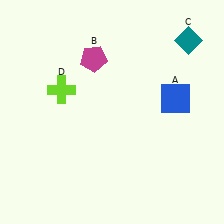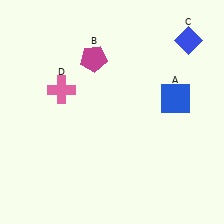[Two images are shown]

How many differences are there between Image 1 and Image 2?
There are 2 differences between the two images.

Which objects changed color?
C changed from teal to blue. D changed from lime to pink.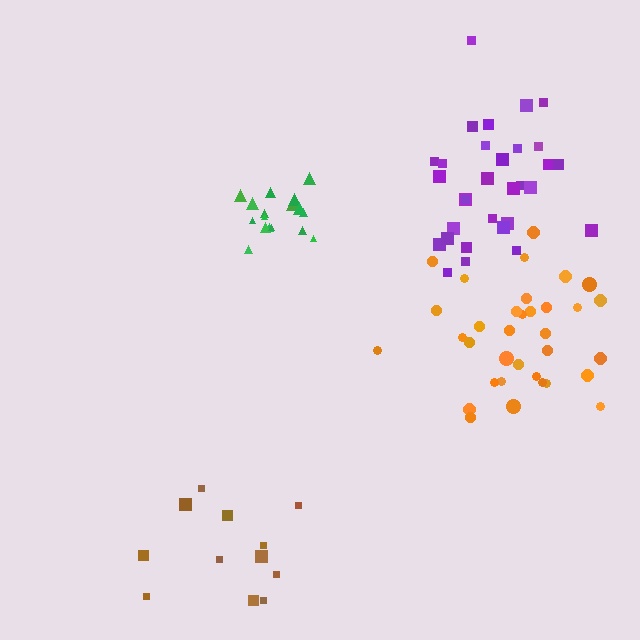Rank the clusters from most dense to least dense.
green, orange, purple, brown.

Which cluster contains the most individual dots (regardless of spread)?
Orange (34).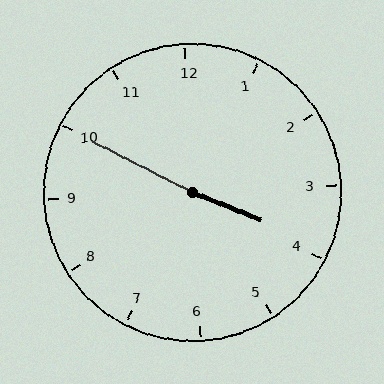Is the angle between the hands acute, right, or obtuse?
It is obtuse.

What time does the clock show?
3:50.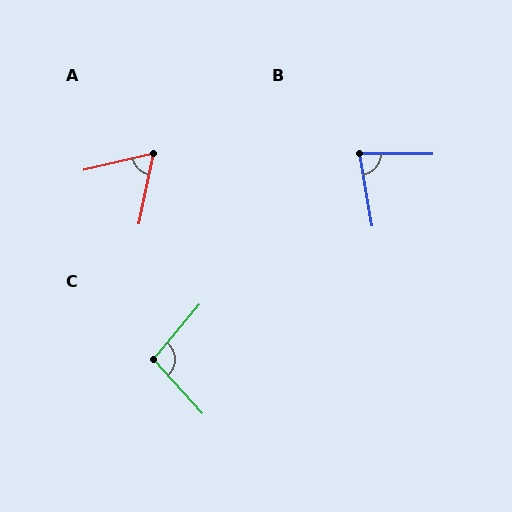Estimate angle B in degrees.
Approximately 80 degrees.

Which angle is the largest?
C, at approximately 98 degrees.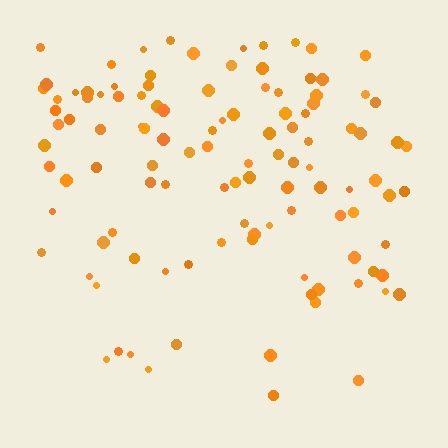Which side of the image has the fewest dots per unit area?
The bottom.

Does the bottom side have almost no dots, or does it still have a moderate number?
Still a moderate number, just noticeably fewer than the top.